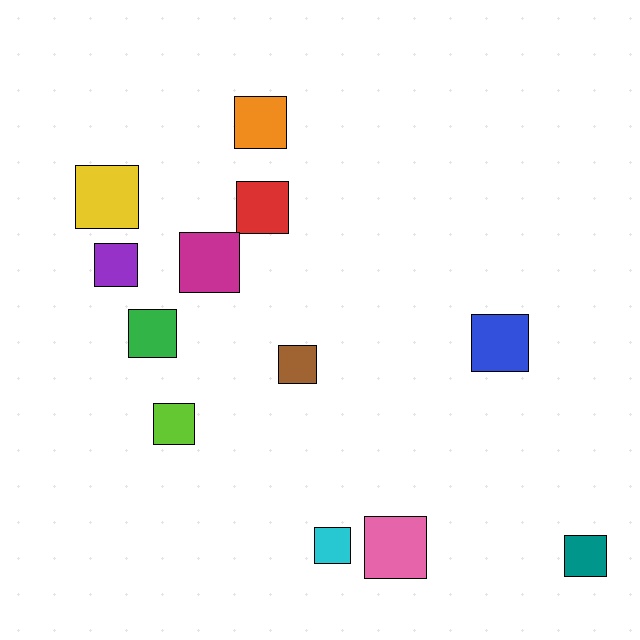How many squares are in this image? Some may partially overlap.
There are 12 squares.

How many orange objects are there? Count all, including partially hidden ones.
There is 1 orange object.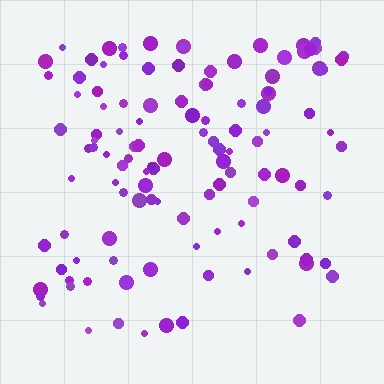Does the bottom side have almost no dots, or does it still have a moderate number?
Still a moderate number, just noticeably fewer than the top.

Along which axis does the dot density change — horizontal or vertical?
Vertical.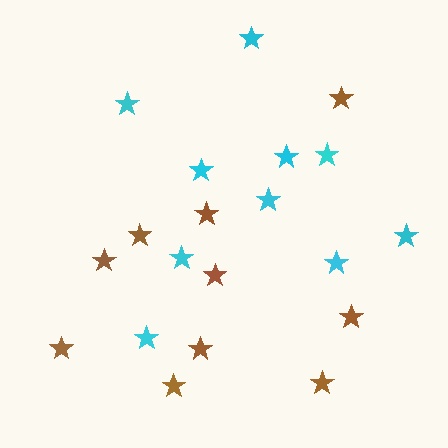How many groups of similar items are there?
There are 2 groups: one group of cyan stars (10) and one group of brown stars (10).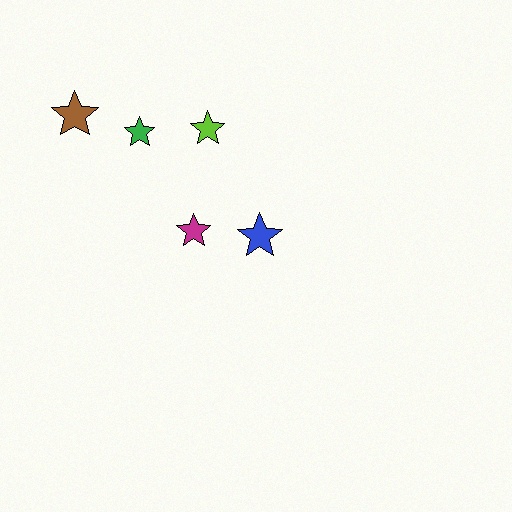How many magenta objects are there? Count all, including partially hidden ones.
There is 1 magenta object.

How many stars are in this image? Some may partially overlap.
There are 5 stars.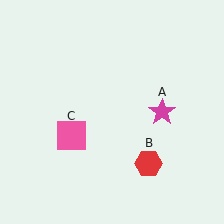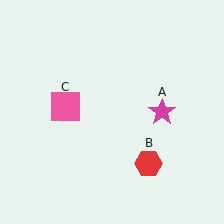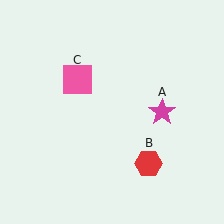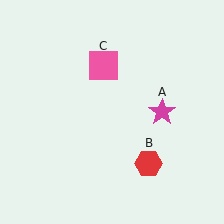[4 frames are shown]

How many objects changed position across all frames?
1 object changed position: pink square (object C).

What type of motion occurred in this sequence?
The pink square (object C) rotated clockwise around the center of the scene.